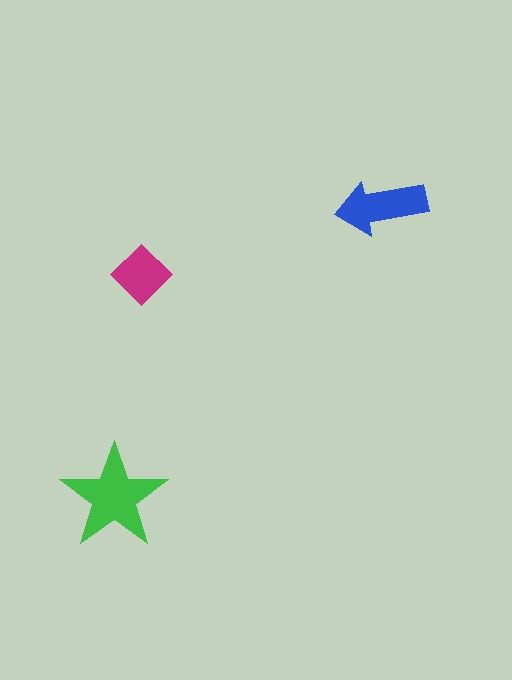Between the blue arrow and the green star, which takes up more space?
The green star.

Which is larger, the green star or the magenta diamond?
The green star.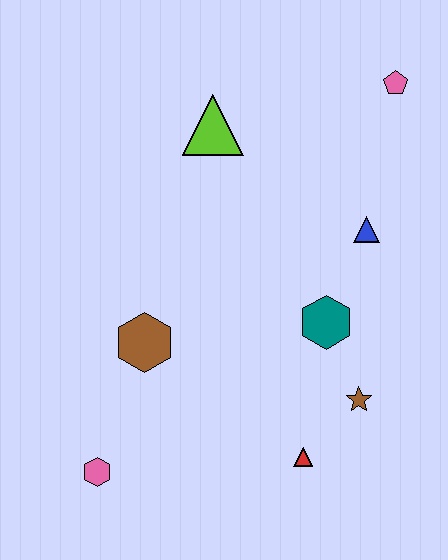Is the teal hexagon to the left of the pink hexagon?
No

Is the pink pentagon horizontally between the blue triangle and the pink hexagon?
No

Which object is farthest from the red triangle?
The pink pentagon is farthest from the red triangle.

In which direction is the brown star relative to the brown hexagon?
The brown star is to the right of the brown hexagon.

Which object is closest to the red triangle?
The brown star is closest to the red triangle.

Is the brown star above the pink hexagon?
Yes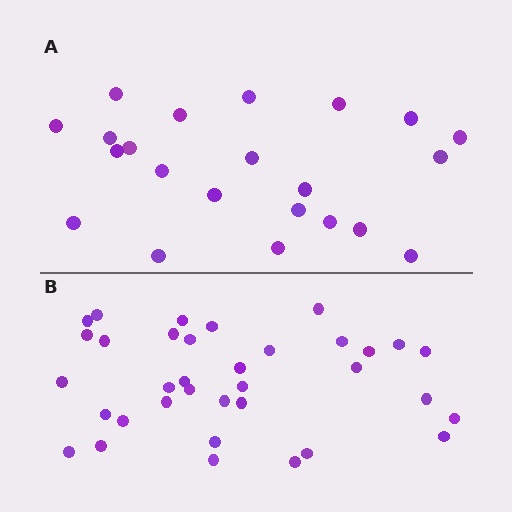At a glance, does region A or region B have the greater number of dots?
Region B (the bottom region) has more dots.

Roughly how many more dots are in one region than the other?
Region B has approximately 15 more dots than region A.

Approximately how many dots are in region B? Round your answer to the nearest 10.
About 40 dots. (The exact count is 35, which rounds to 40.)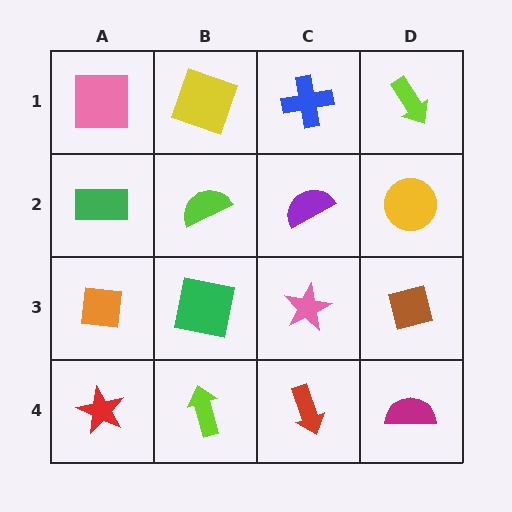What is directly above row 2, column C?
A blue cross.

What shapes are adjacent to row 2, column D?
A lime arrow (row 1, column D), a brown square (row 3, column D), a purple semicircle (row 2, column C).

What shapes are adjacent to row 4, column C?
A pink star (row 3, column C), a lime arrow (row 4, column B), a magenta semicircle (row 4, column D).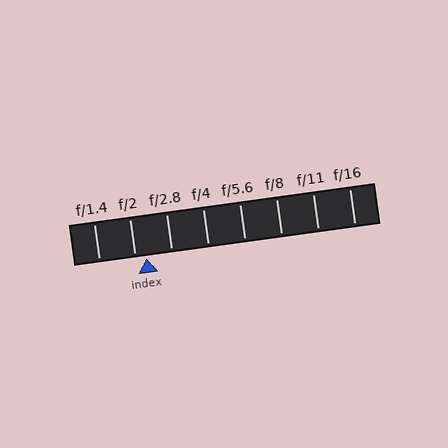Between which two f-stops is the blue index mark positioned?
The index mark is between f/2 and f/2.8.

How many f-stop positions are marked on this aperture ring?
There are 8 f-stop positions marked.